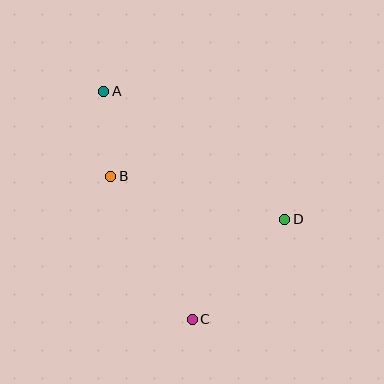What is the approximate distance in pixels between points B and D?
The distance between B and D is approximately 180 pixels.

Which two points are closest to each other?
Points A and B are closest to each other.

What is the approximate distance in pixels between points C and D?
The distance between C and D is approximately 136 pixels.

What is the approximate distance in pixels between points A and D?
The distance between A and D is approximately 221 pixels.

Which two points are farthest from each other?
Points A and C are farthest from each other.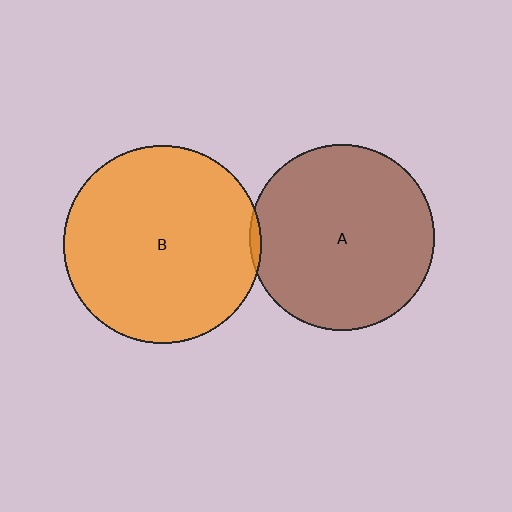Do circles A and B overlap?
Yes.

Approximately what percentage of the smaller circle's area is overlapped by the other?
Approximately 5%.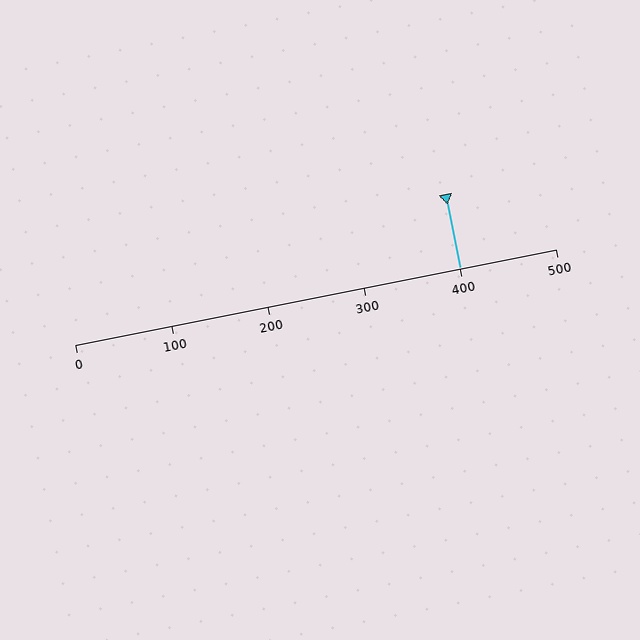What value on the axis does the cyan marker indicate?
The marker indicates approximately 400.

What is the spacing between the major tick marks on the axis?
The major ticks are spaced 100 apart.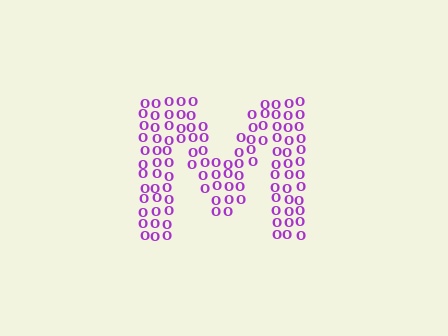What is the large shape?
The large shape is the letter M.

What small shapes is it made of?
It is made of small letter O's.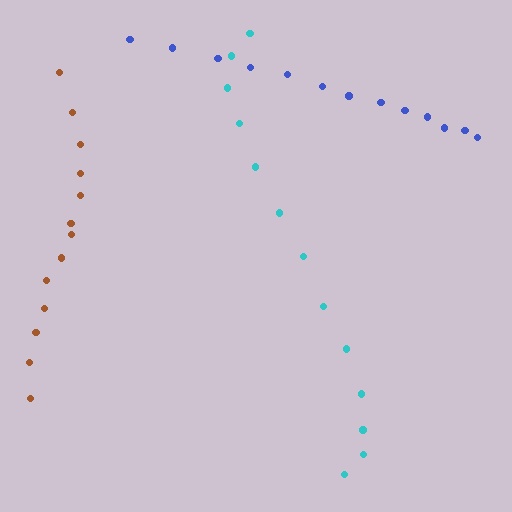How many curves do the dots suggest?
There are 3 distinct paths.